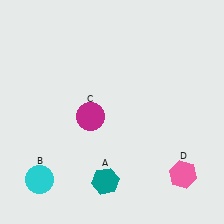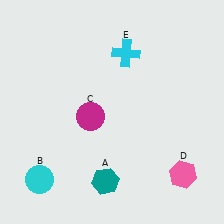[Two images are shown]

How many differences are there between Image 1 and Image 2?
There is 1 difference between the two images.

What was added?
A cyan cross (E) was added in Image 2.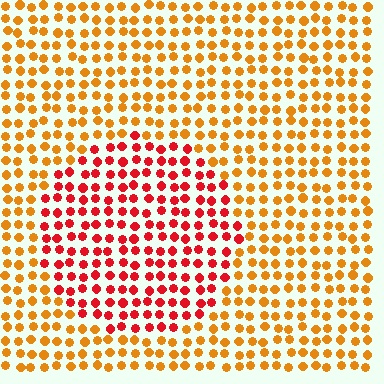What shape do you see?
I see a circle.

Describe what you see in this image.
The image is filled with small orange elements in a uniform arrangement. A circle-shaped region is visible where the elements are tinted to a slightly different hue, forming a subtle color boundary.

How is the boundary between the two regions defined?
The boundary is defined purely by a slight shift in hue (about 40 degrees). Spacing, size, and orientation are identical on both sides.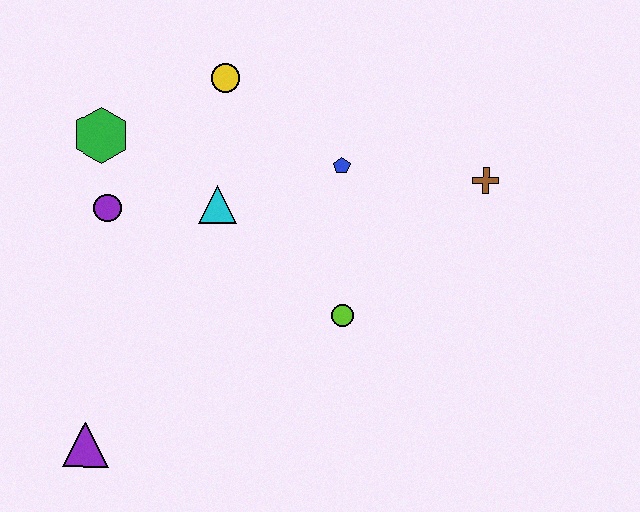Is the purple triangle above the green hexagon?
No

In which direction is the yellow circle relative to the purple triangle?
The yellow circle is above the purple triangle.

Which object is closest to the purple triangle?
The purple circle is closest to the purple triangle.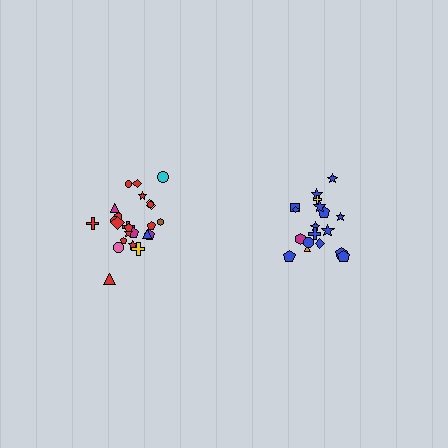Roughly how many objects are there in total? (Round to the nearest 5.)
Roughly 45 objects in total.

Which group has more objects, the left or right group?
The left group.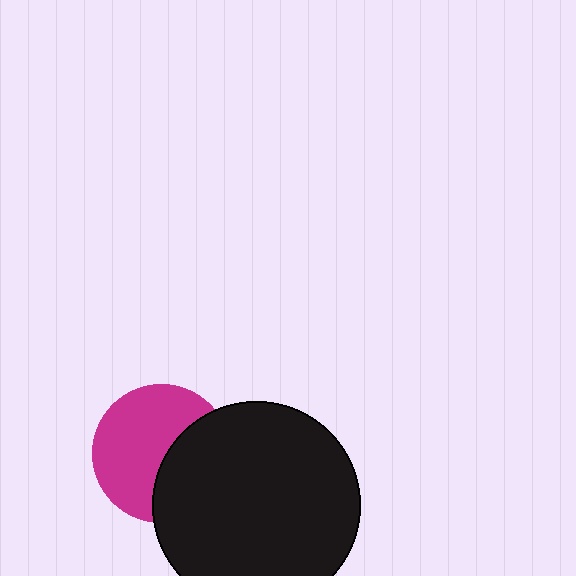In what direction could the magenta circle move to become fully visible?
The magenta circle could move left. That would shift it out from behind the black circle entirely.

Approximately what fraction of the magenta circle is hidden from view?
Roughly 40% of the magenta circle is hidden behind the black circle.